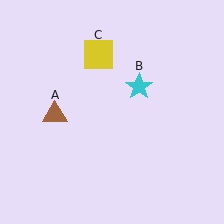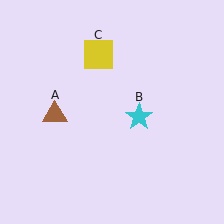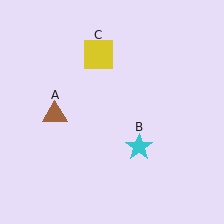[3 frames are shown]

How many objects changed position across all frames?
1 object changed position: cyan star (object B).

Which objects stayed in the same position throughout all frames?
Brown triangle (object A) and yellow square (object C) remained stationary.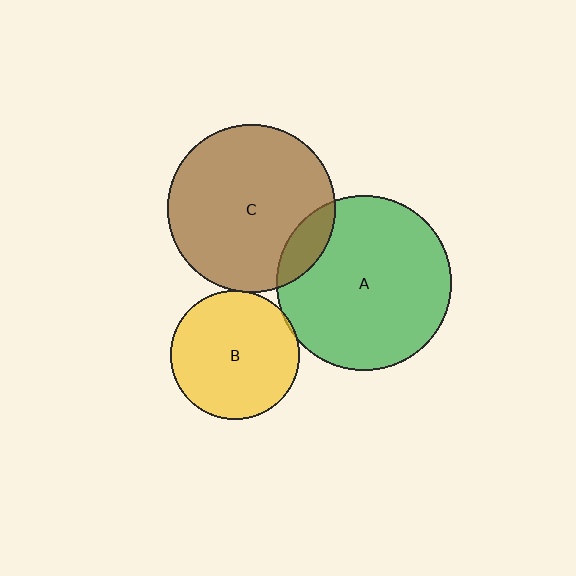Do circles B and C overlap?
Yes.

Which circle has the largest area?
Circle A (green).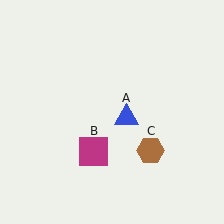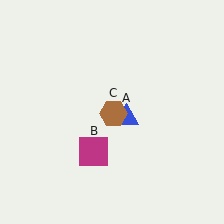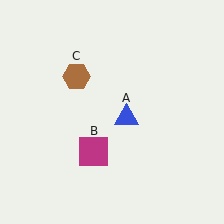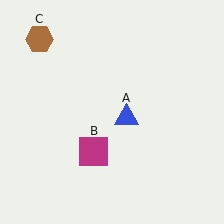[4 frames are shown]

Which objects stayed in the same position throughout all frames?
Blue triangle (object A) and magenta square (object B) remained stationary.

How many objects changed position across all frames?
1 object changed position: brown hexagon (object C).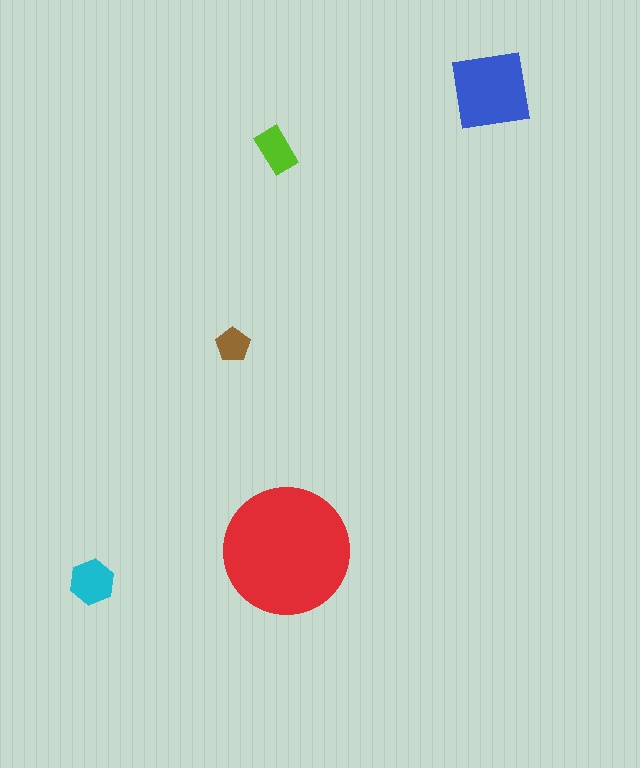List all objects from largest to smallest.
The red circle, the blue square, the cyan hexagon, the lime rectangle, the brown pentagon.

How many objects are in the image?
There are 5 objects in the image.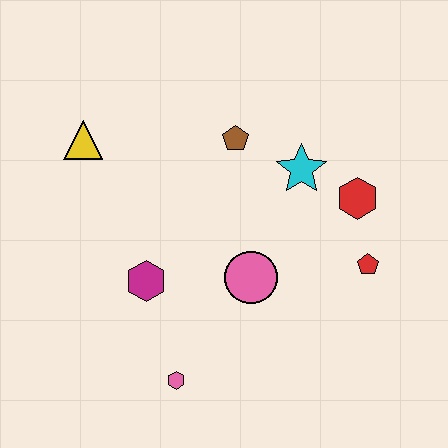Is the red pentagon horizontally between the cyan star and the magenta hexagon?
No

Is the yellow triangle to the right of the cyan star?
No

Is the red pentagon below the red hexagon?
Yes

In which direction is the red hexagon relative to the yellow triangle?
The red hexagon is to the right of the yellow triangle.